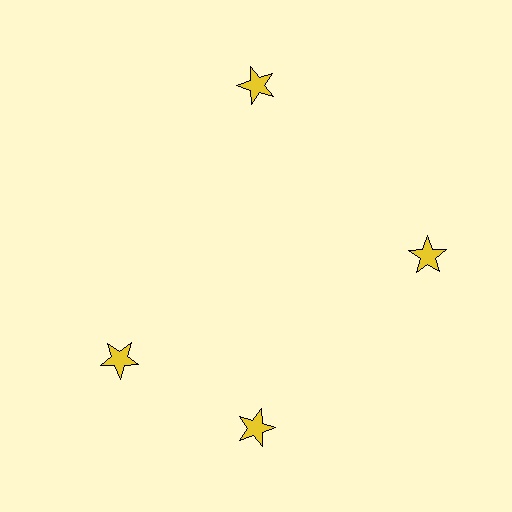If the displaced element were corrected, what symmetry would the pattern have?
It would have 4-fold rotational symmetry — the pattern would map onto itself every 90 degrees.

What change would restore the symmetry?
The symmetry would be restored by rotating it back into even spacing with its neighbors so that all 4 stars sit at equal angles and equal distance from the center.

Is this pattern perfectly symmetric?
No. The 4 yellow stars are arranged in a ring, but one element near the 9 o'clock position is rotated out of alignment along the ring, breaking the 4-fold rotational symmetry.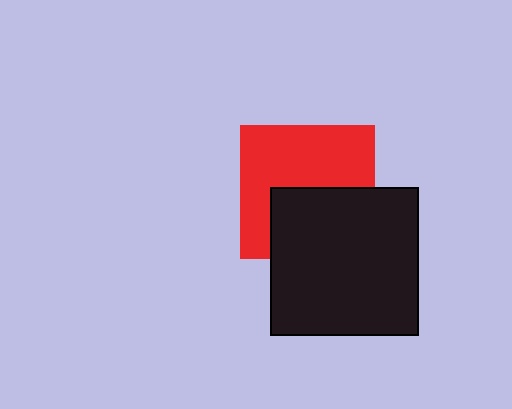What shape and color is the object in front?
The object in front is a black square.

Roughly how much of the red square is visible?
About half of it is visible (roughly 58%).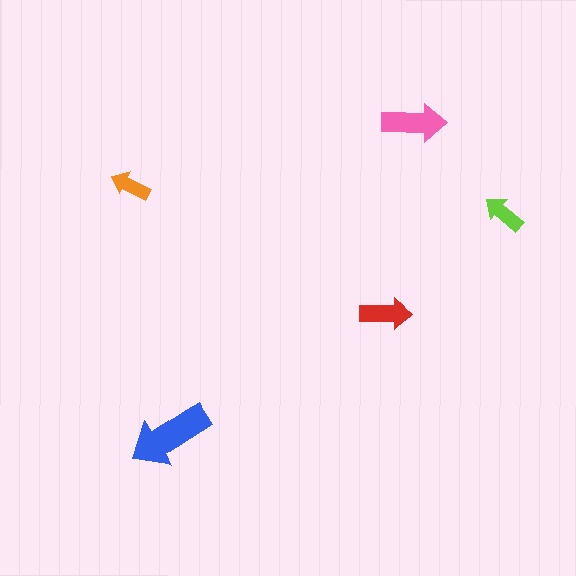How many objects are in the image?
There are 5 objects in the image.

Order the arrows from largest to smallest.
the blue one, the pink one, the red one, the lime one, the orange one.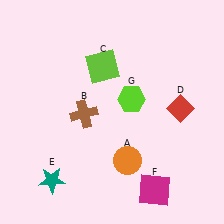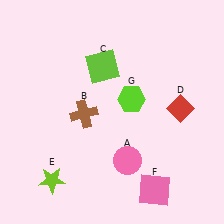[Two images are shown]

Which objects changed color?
A changed from orange to pink. E changed from teal to lime. F changed from magenta to pink.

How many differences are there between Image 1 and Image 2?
There are 3 differences between the two images.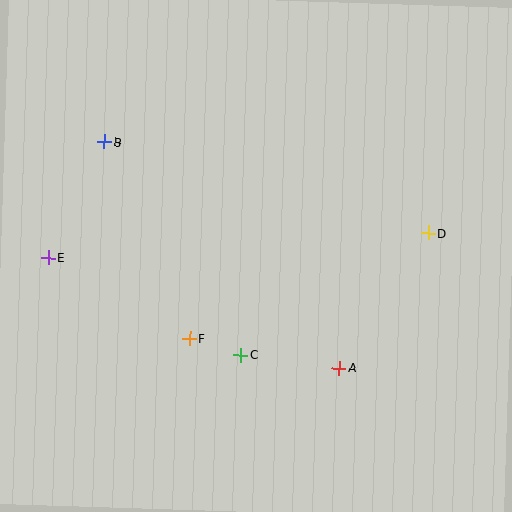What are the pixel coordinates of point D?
Point D is at (428, 233).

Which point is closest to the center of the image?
Point C at (241, 355) is closest to the center.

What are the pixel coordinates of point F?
Point F is at (189, 339).